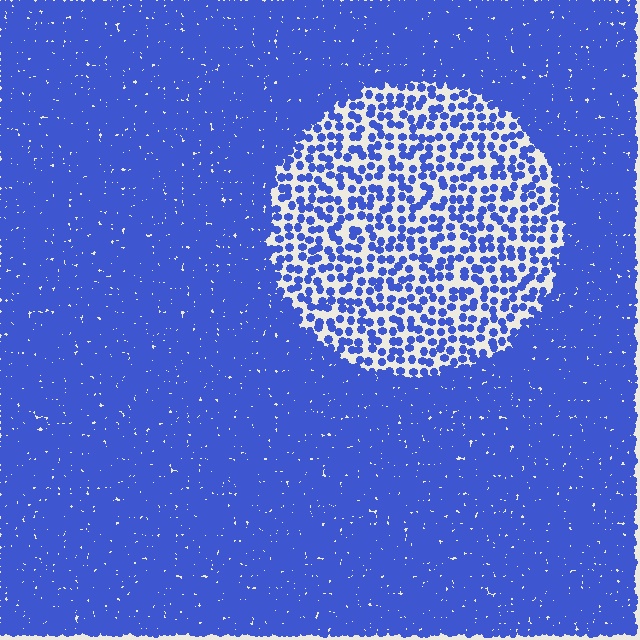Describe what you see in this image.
The image contains small blue elements arranged at two different densities. A circle-shaped region is visible where the elements are less densely packed than the surrounding area.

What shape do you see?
I see a circle.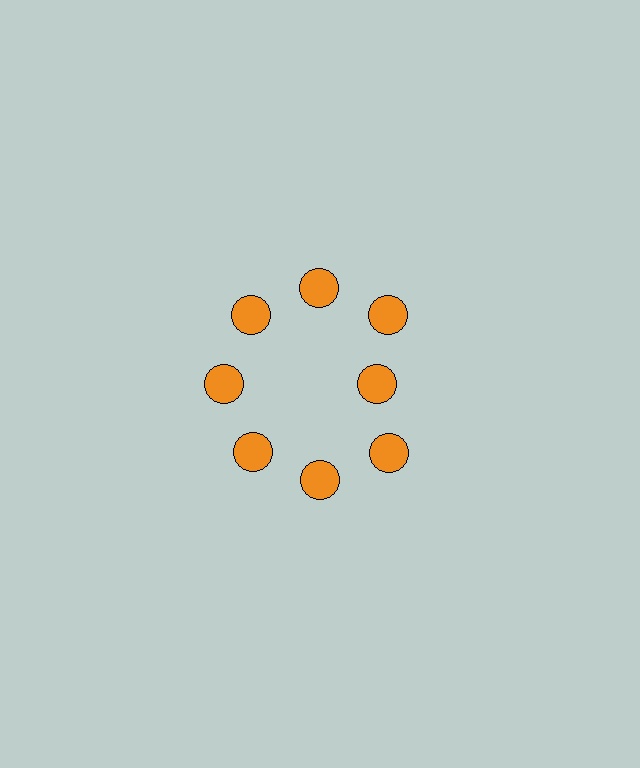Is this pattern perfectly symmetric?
No. The 8 orange circles are arranged in a ring, but one element near the 3 o'clock position is pulled inward toward the center, breaking the 8-fold rotational symmetry.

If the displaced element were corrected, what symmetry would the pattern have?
It would have 8-fold rotational symmetry — the pattern would map onto itself every 45 degrees.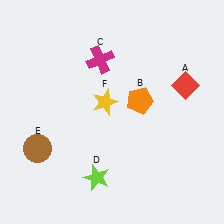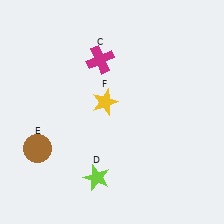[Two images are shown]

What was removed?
The red diamond (A), the orange pentagon (B) were removed in Image 2.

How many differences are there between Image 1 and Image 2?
There are 2 differences between the two images.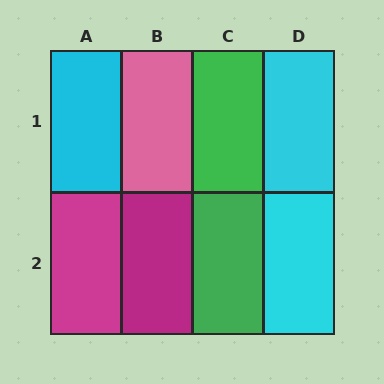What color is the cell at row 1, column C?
Green.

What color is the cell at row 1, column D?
Cyan.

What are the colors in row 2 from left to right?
Magenta, magenta, green, cyan.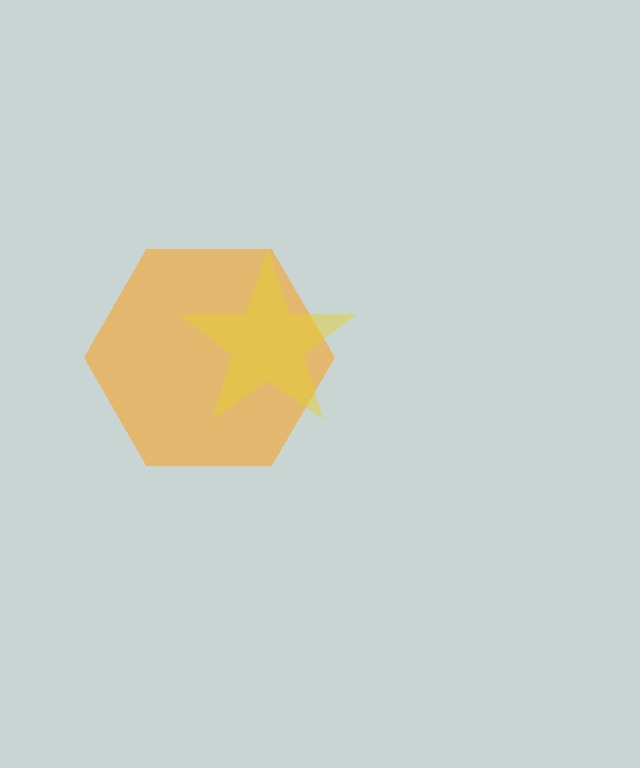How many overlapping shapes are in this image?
There are 2 overlapping shapes in the image.